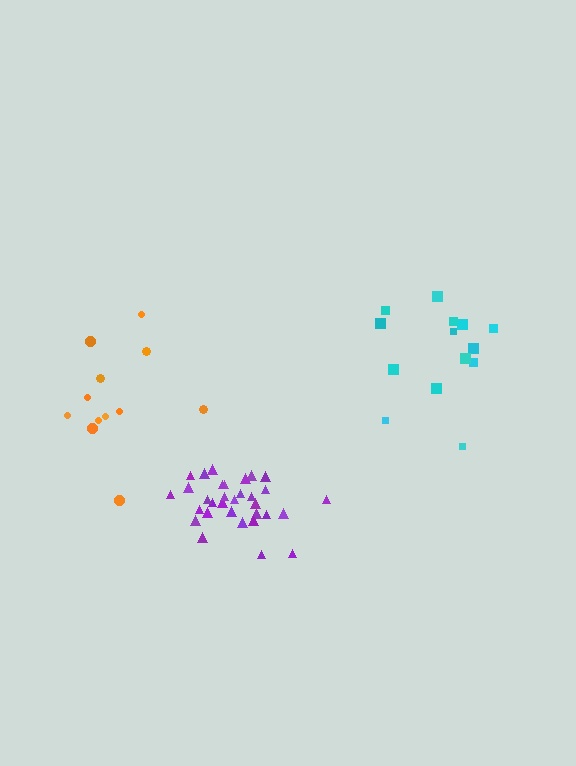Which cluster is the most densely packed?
Purple.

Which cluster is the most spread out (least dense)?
Orange.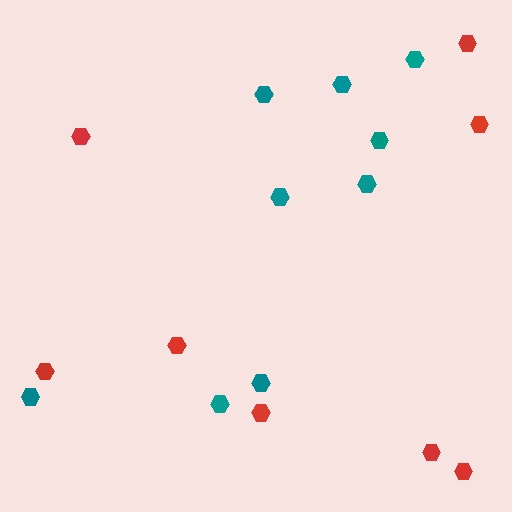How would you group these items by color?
There are 2 groups: one group of red hexagons (8) and one group of teal hexagons (9).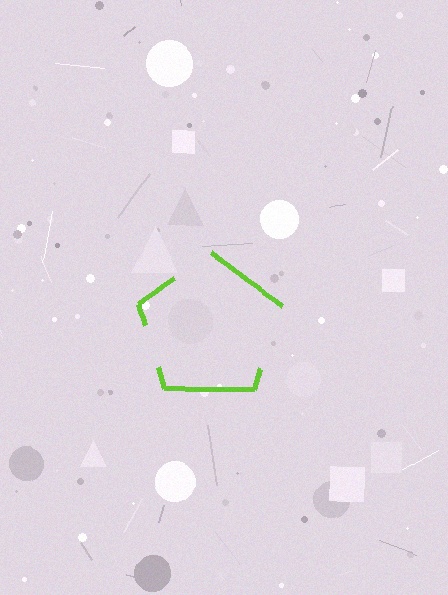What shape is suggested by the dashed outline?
The dashed outline suggests a pentagon.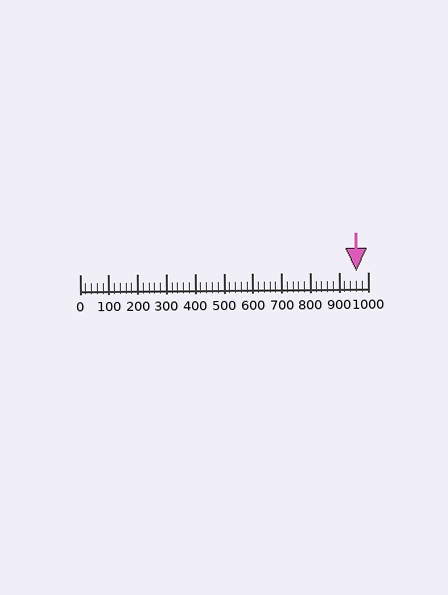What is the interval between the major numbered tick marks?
The major tick marks are spaced 100 units apart.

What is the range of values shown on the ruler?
The ruler shows values from 0 to 1000.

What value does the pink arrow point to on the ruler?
The pink arrow points to approximately 959.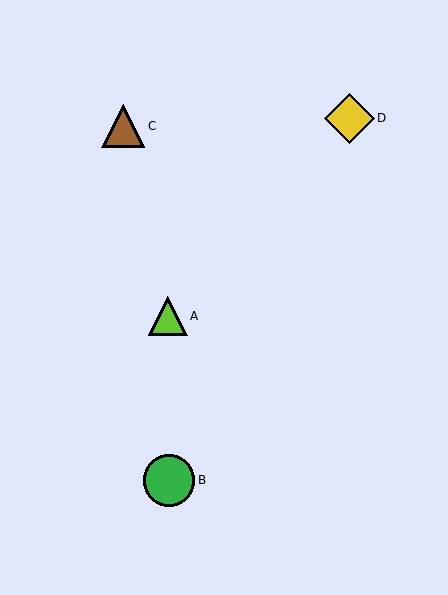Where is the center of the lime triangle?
The center of the lime triangle is at (168, 316).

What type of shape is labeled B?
Shape B is a green circle.